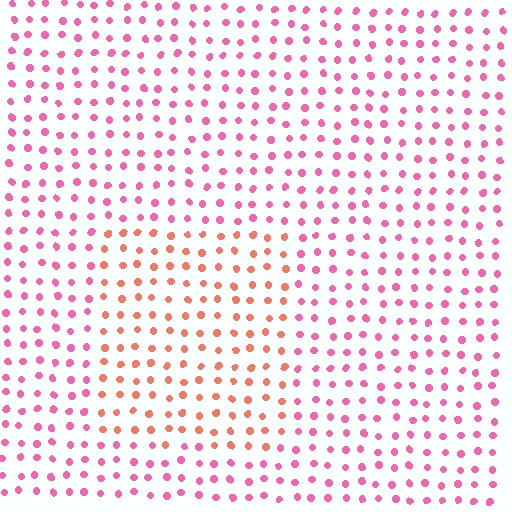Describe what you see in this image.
The image is filled with small pink elements in a uniform arrangement. A rectangle-shaped region is visible where the elements are tinted to a slightly different hue, forming a subtle color boundary.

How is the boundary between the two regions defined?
The boundary is defined purely by a slight shift in hue (about 42 degrees). Spacing, size, and orientation are identical on both sides.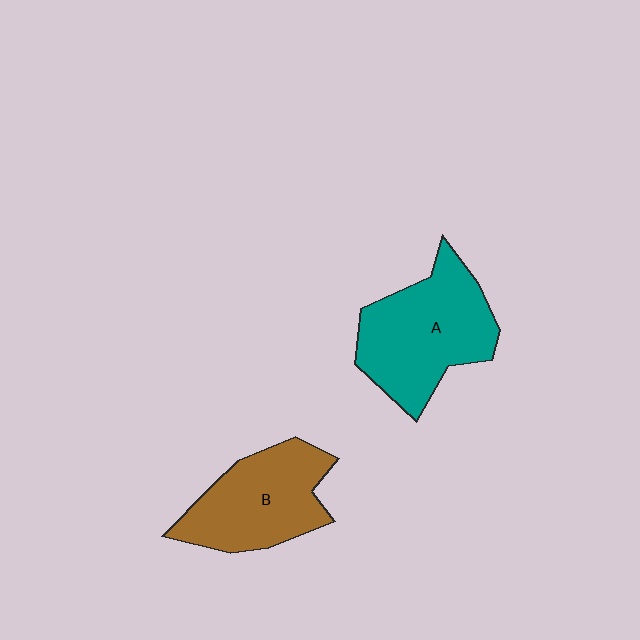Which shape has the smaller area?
Shape B (brown).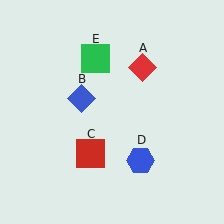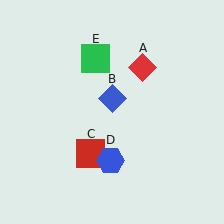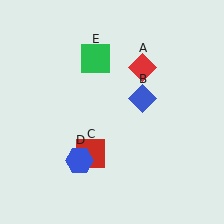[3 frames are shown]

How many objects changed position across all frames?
2 objects changed position: blue diamond (object B), blue hexagon (object D).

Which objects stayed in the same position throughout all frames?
Red diamond (object A) and red square (object C) and green square (object E) remained stationary.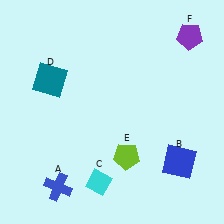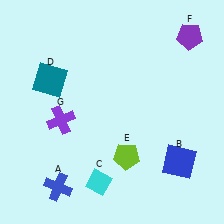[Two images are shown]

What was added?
A purple cross (G) was added in Image 2.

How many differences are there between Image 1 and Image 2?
There is 1 difference between the two images.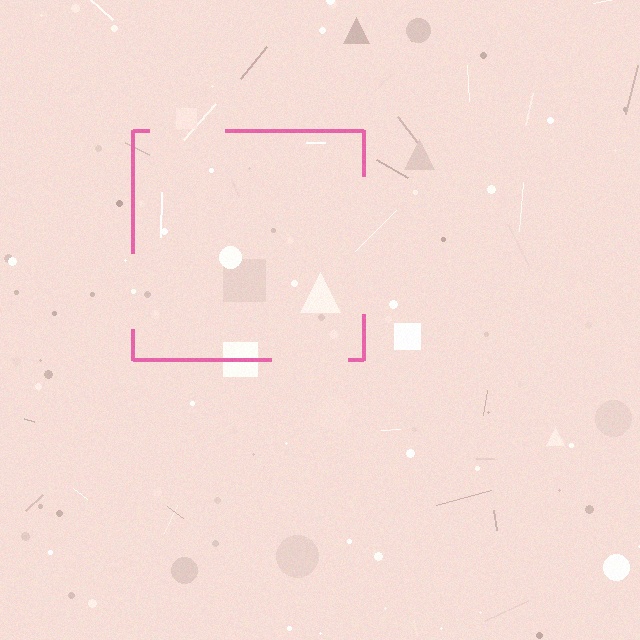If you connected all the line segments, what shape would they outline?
They would outline a square.